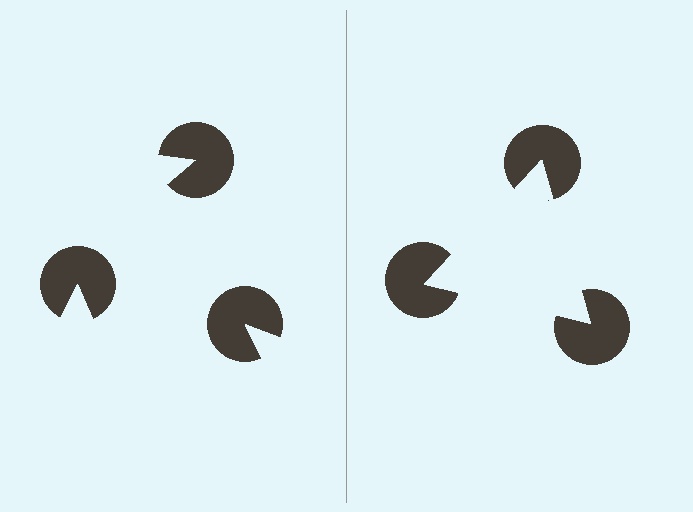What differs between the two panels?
The pac-man discs are positioned identically on both sides; only the wedge orientations differ. On the right they align to a triangle; on the left they are misaligned.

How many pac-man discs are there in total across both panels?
6 — 3 on each side.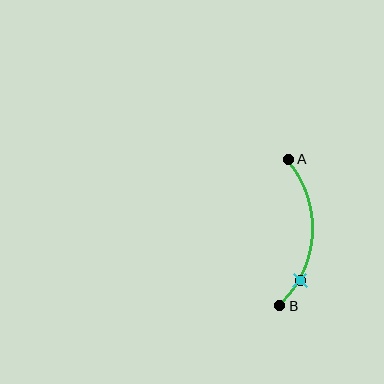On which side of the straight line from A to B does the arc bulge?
The arc bulges to the right of the straight line connecting A and B.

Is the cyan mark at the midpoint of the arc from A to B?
No. The cyan mark lies on the arc but is closer to endpoint B. The arc midpoint would be at the point on the curve equidistant along the arc from both A and B.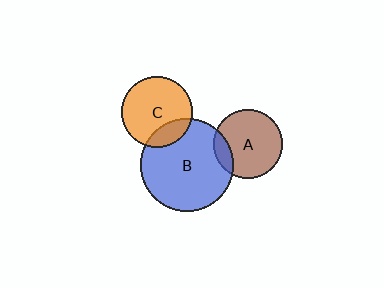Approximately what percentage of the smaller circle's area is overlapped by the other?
Approximately 15%.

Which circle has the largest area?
Circle B (blue).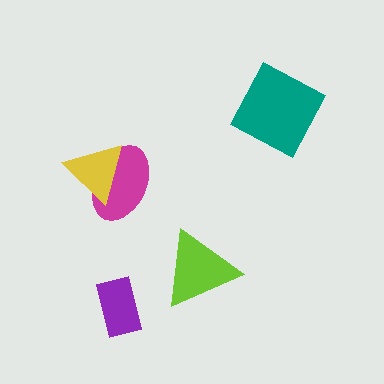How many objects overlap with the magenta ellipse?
1 object overlaps with the magenta ellipse.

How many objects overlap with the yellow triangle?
1 object overlaps with the yellow triangle.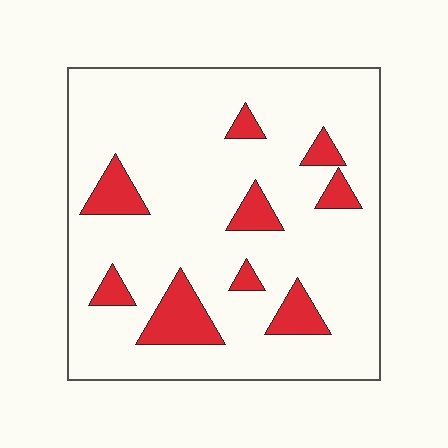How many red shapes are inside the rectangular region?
9.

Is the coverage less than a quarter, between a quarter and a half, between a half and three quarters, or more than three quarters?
Less than a quarter.